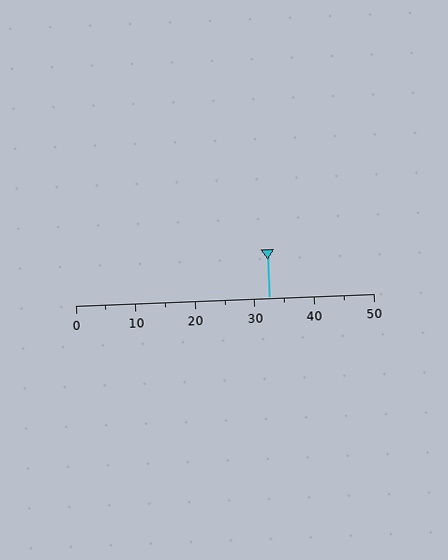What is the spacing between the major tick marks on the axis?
The major ticks are spaced 10 apart.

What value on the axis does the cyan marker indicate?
The marker indicates approximately 32.5.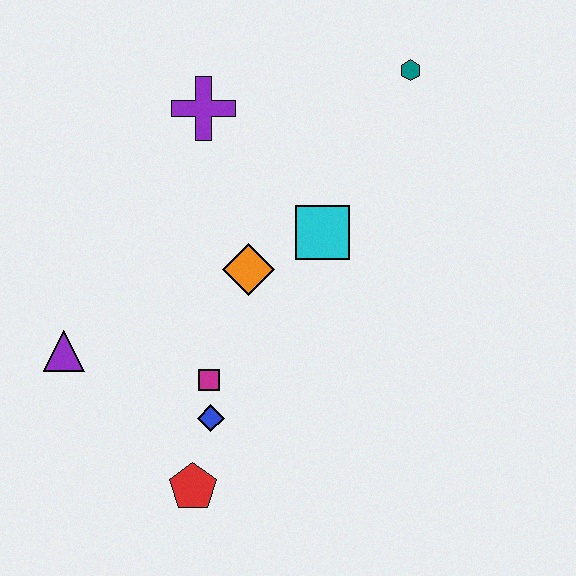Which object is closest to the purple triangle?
The magenta square is closest to the purple triangle.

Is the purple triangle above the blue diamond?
Yes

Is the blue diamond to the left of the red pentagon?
No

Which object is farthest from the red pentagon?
The teal hexagon is farthest from the red pentagon.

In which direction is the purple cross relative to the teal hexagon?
The purple cross is to the left of the teal hexagon.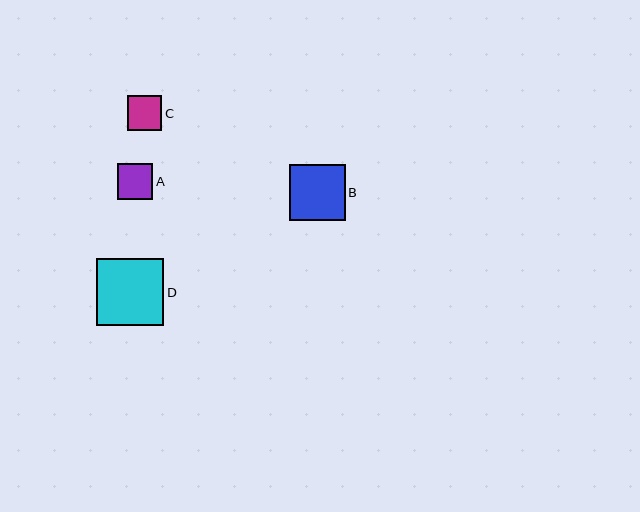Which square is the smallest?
Square C is the smallest with a size of approximately 35 pixels.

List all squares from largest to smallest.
From largest to smallest: D, B, A, C.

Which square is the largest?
Square D is the largest with a size of approximately 67 pixels.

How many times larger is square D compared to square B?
Square D is approximately 1.2 times the size of square B.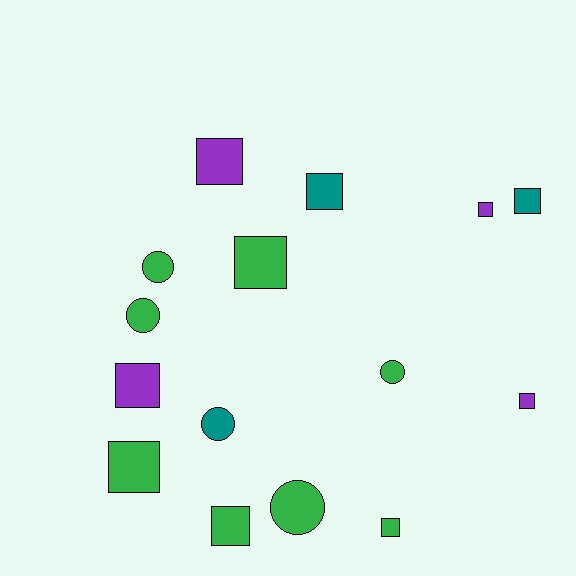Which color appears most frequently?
Green, with 8 objects.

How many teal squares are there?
There are 2 teal squares.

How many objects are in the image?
There are 15 objects.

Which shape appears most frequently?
Square, with 10 objects.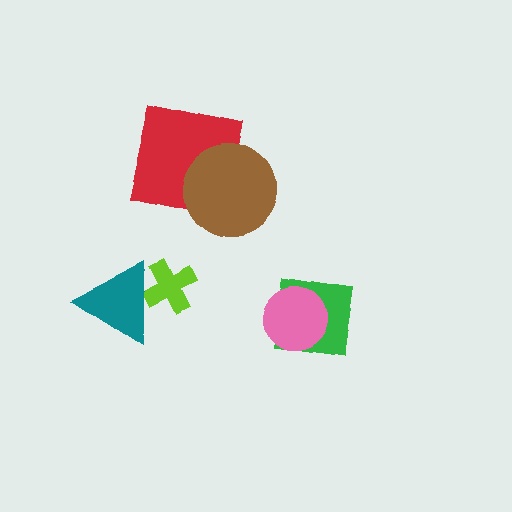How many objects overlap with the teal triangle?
1 object overlaps with the teal triangle.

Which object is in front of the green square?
The pink circle is in front of the green square.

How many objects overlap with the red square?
1 object overlaps with the red square.